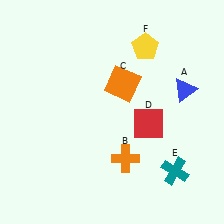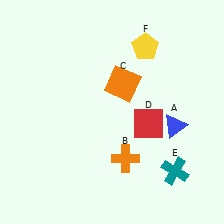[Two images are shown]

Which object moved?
The blue triangle (A) moved down.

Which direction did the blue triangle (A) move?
The blue triangle (A) moved down.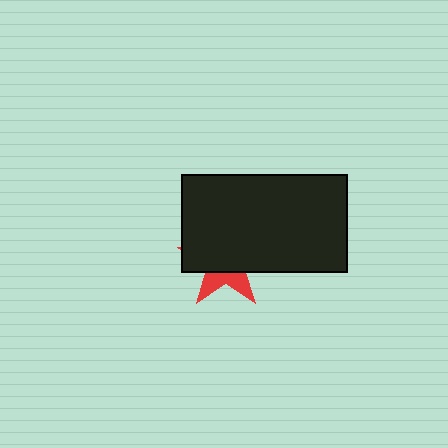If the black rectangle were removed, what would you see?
You would see the complete red star.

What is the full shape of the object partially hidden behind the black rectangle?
The partially hidden object is a red star.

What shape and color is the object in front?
The object in front is a black rectangle.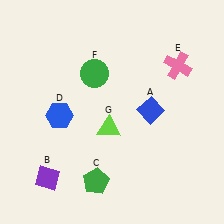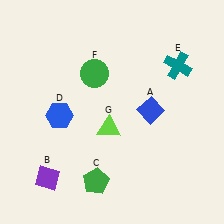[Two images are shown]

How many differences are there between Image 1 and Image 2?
There is 1 difference between the two images.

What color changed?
The cross (E) changed from pink in Image 1 to teal in Image 2.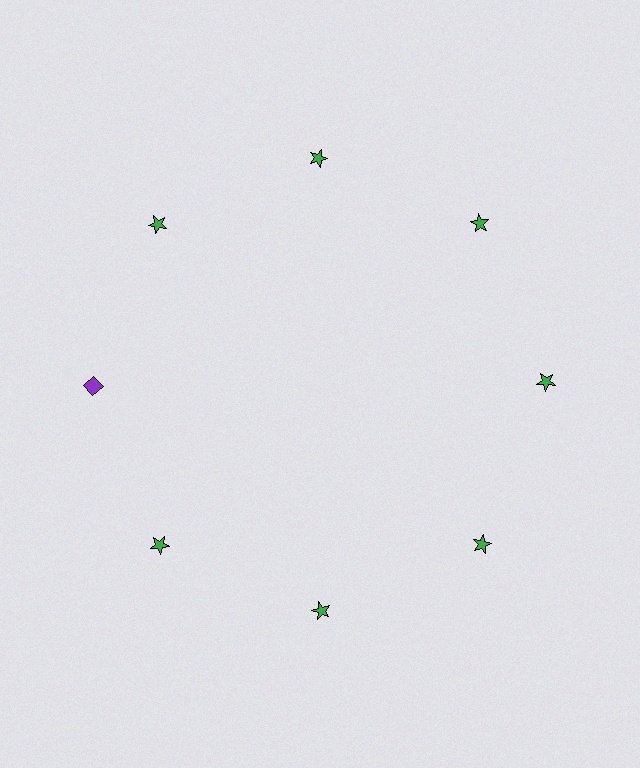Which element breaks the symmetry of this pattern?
The purple diamond at roughly the 9 o'clock position breaks the symmetry. All other shapes are green stars.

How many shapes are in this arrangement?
There are 8 shapes arranged in a ring pattern.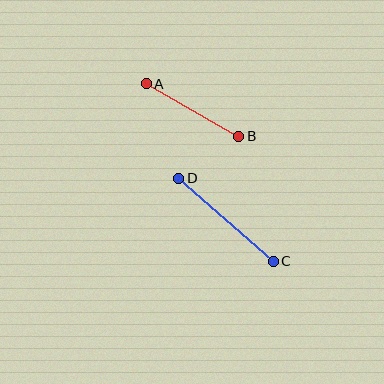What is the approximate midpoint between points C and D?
The midpoint is at approximately (226, 220) pixels.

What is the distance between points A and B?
The distance is approximately 106 pixels.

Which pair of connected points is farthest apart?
Points C and D are farthest apart.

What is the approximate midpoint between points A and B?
The midpoint is at approximately (193, 110) pixels.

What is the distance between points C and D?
The distance is approximately 126 pixels.